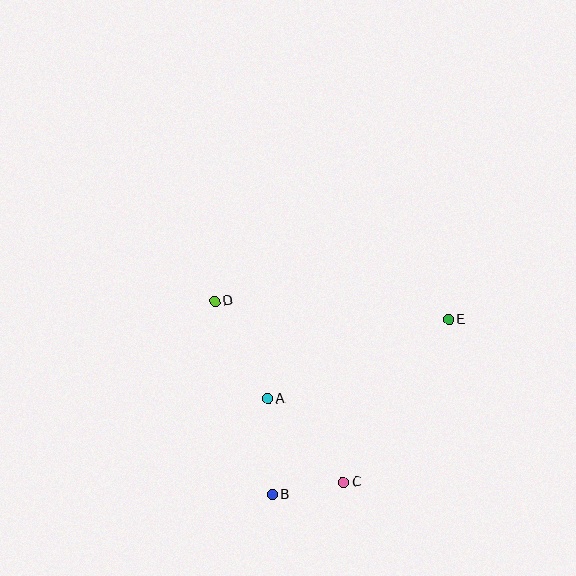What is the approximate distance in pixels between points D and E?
The distance between D and E is approximately 235 pixels.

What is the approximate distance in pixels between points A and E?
The distance between A and E is approximately 198 pixels.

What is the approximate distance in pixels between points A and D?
The distance between A and D is approximately 111 pixels.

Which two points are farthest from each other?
Points B and E are farthest from each other.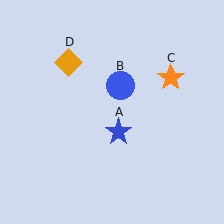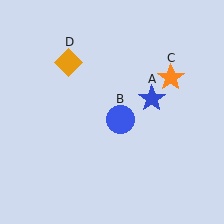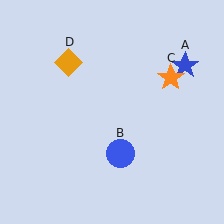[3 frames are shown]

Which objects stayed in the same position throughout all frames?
Orange star (object C) and orange diamond (object D) remained stationary.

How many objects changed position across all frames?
2 objects changed position: blue star (object A), blue circle (object B).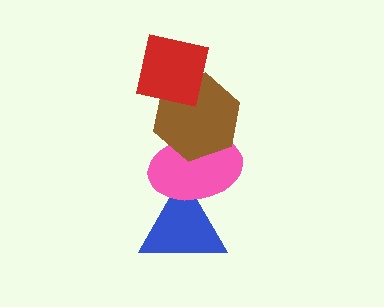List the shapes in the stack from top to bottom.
From top to bottom: the red square, the brown hexagon, the pink ellipse, the blue triangle.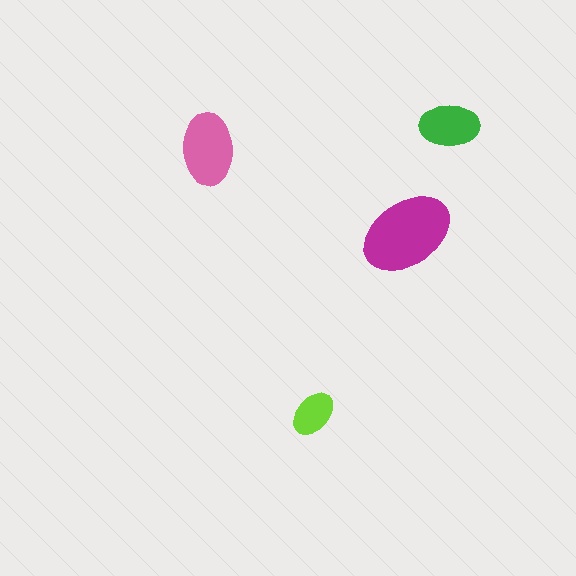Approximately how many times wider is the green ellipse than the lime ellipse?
About 1.5 times wider.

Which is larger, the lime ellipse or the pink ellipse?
The pink one.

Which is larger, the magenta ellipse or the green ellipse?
The magenta one.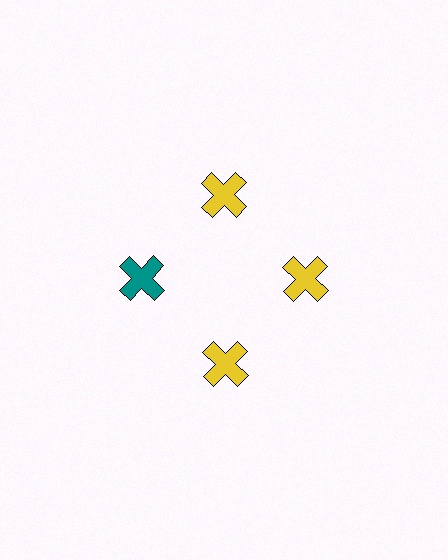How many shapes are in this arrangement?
There are 4 shapes arranged in a ring pattern.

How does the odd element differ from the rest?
It has a different color: teal instead of yellow.